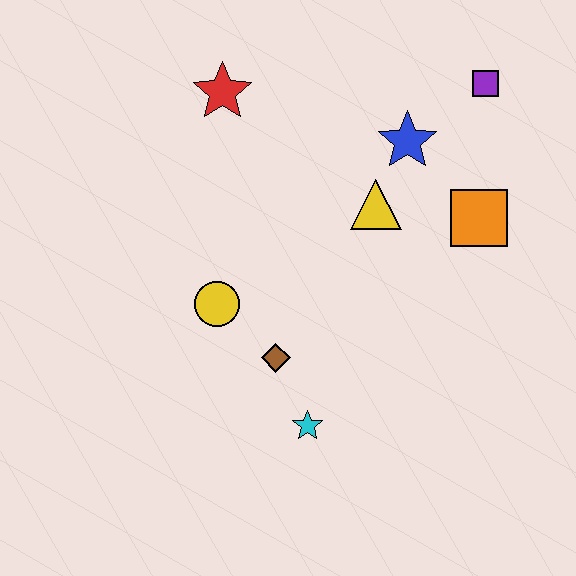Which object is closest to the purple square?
The blue star is closest to the purple square.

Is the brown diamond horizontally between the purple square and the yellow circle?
Yes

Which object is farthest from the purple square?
The cyan star is farthest from the purple square.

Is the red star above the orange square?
Yes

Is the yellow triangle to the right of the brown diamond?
Yes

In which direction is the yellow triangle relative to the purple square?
The yellow triangle is below the purple square.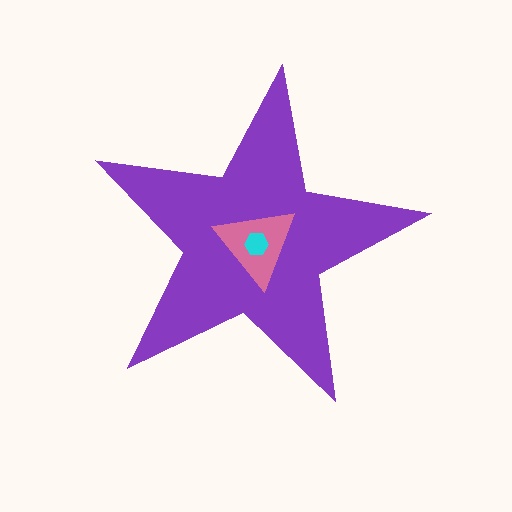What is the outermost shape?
The purple star.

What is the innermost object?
The cyan hexagon.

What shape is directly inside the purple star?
The pink triangle.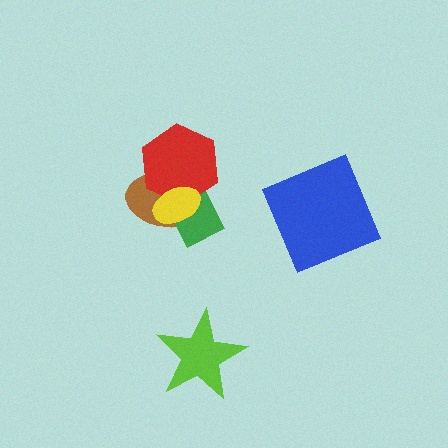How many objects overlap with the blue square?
0 objects overlap with the blue square.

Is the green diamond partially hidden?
Yes, it is partially covered by another shape.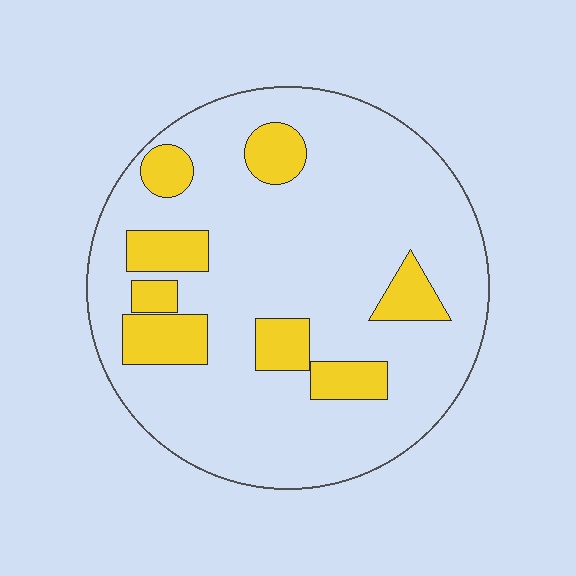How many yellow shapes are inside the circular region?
8.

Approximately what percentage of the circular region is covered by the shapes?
Approximately 20%.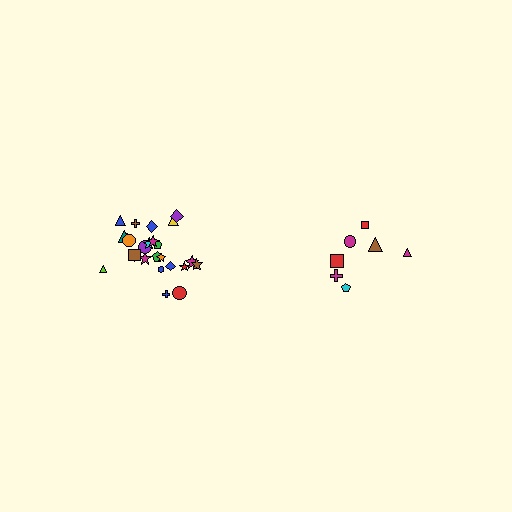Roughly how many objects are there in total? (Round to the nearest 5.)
Roughly 30 objects in total.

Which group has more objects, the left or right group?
The left group.